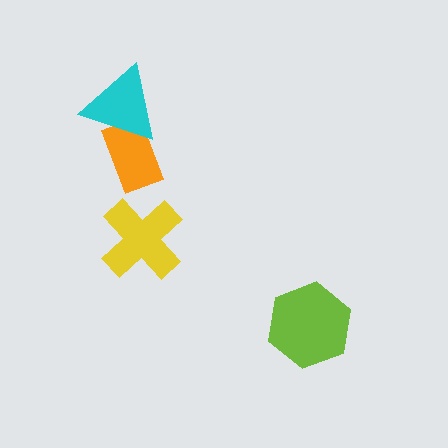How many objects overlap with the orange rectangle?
1 object overlaps with the orange rectangle.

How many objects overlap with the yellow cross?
0 objects overlap with the yellow cross.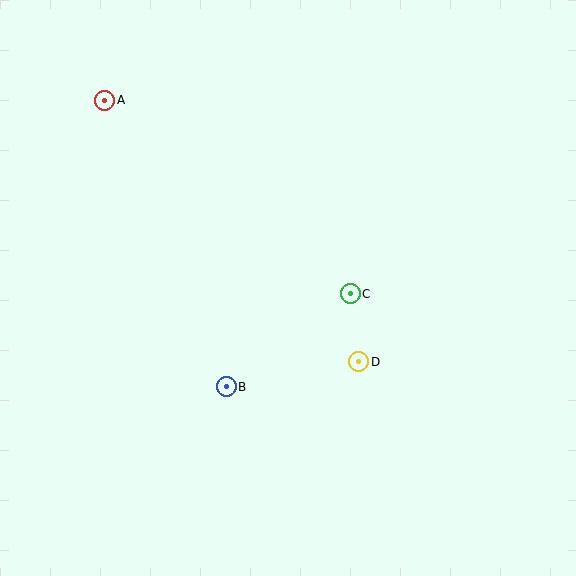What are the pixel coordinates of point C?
Point C is at (350, 294).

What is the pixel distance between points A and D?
The distance between A and D is 365 pixels.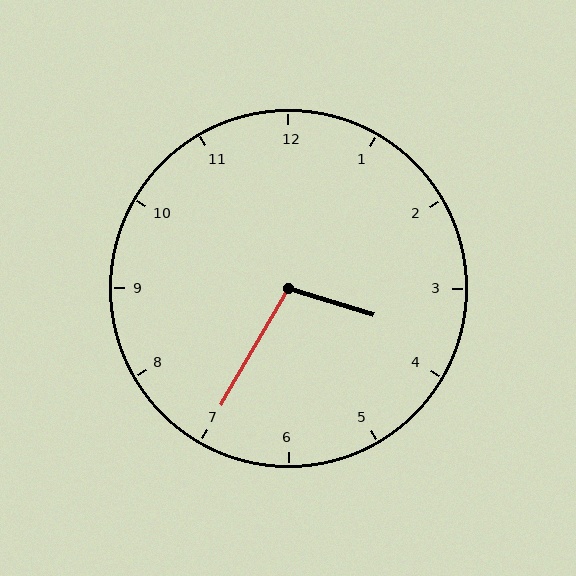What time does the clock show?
3:35.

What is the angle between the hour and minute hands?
Approximately 102 degrees.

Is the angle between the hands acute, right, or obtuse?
It is obtuse.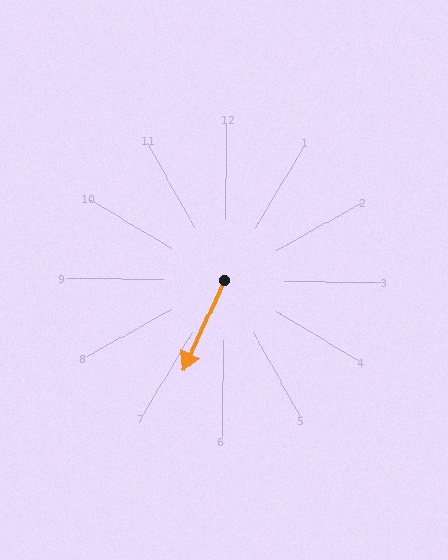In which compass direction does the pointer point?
Southwest.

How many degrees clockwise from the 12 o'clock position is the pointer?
Approximately 204 degrees.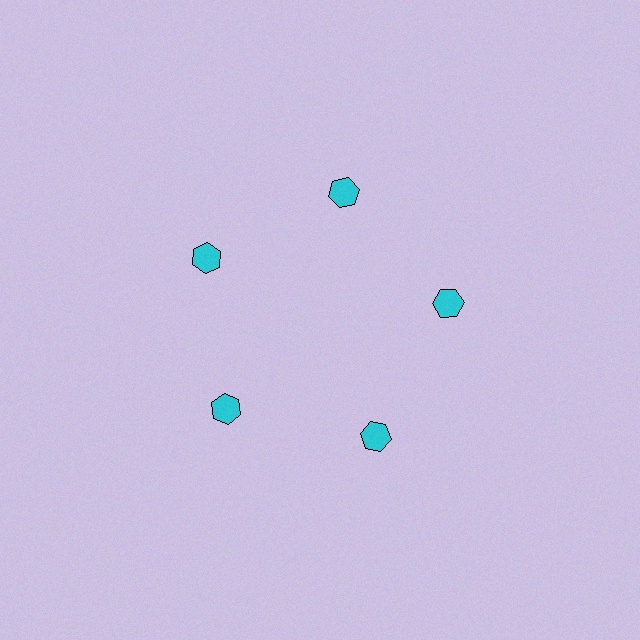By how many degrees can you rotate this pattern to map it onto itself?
The pattern maps onto itself every 72 degrees of rotation.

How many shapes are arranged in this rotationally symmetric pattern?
There are 5 shapes, arranged in 5 groups of 1.